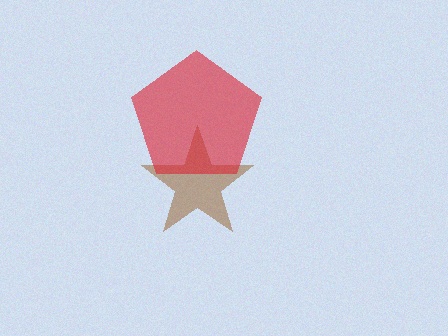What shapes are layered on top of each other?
The layered shapes are: a brown star, a red pentagon.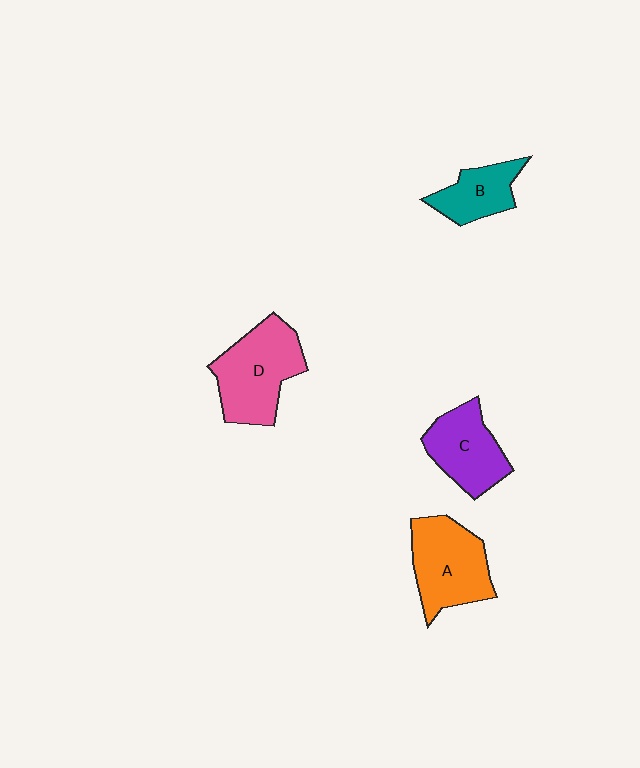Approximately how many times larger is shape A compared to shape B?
Approximately 1.6 times.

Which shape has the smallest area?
Shape B (teal).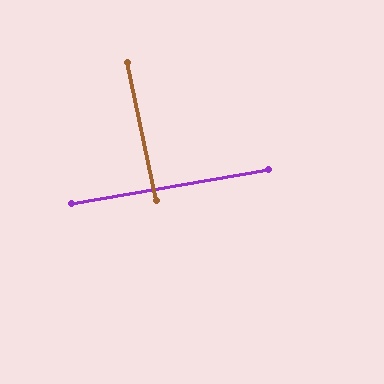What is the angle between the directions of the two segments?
Approximately 88 degrees.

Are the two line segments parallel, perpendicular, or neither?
Perpendicular — they meet at approximately 88°.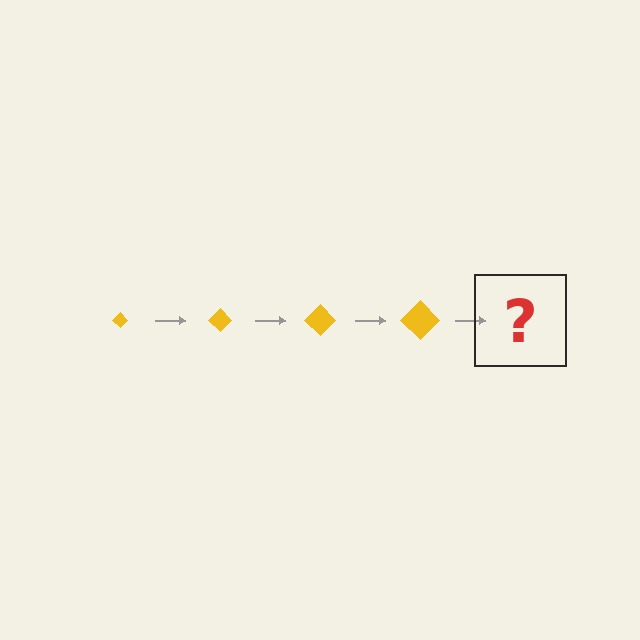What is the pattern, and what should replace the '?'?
The pattern is that the diamond gets progressively larger each step. The '?' should be a yellow diamond, larger than the previous one.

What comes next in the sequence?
The next element should be a yellow diamond, larger than the previous one.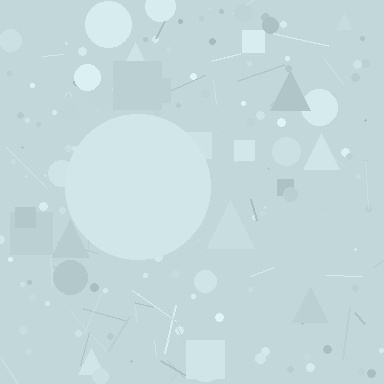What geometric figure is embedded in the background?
A circle is embedded in the background.